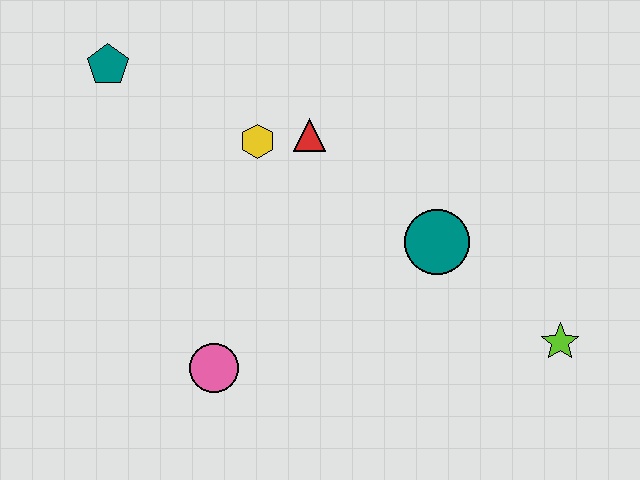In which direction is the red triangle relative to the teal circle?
The red triangle is to the left of the teal circle.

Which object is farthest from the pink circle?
The lime star is farthest from the pink circle.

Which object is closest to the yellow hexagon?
The red triangle is closest to the yellow hexagon.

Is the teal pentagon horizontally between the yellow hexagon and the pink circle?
No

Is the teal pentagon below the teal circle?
No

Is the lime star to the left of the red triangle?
No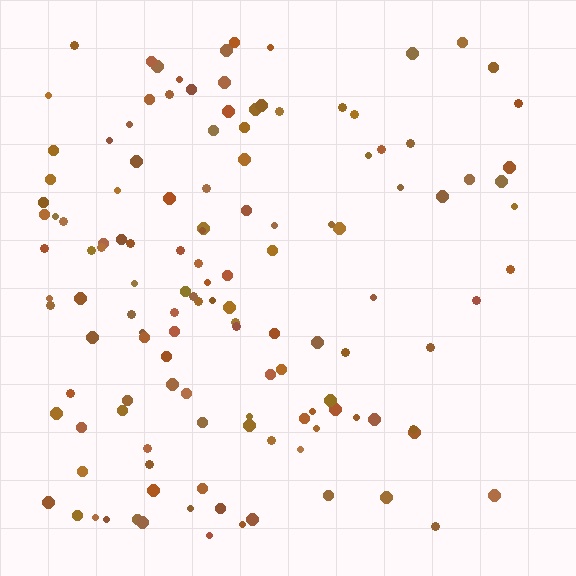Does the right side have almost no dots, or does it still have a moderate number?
Still a moderate number, just noticeably fewer than the left.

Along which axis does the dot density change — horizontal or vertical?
Horizontal.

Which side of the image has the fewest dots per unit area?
The right.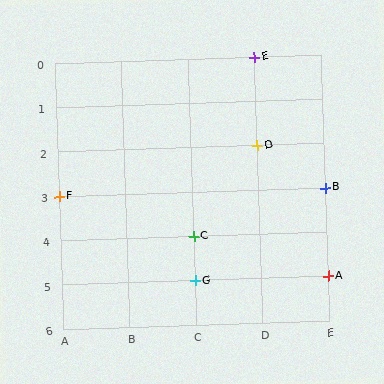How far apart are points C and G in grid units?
Points C and G are 1 row apart.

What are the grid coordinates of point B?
Point B is at grid coordinates (E, 3).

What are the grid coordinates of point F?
Point F is at grid coordinates (A, 3).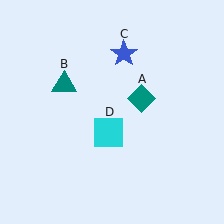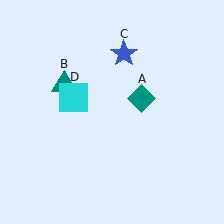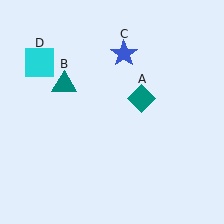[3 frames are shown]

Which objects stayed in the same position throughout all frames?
Teal diamond (object A) and teal triangle (object B) and blue star (object C) remained stationary.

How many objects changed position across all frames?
1 object changed position: cyan square (object D).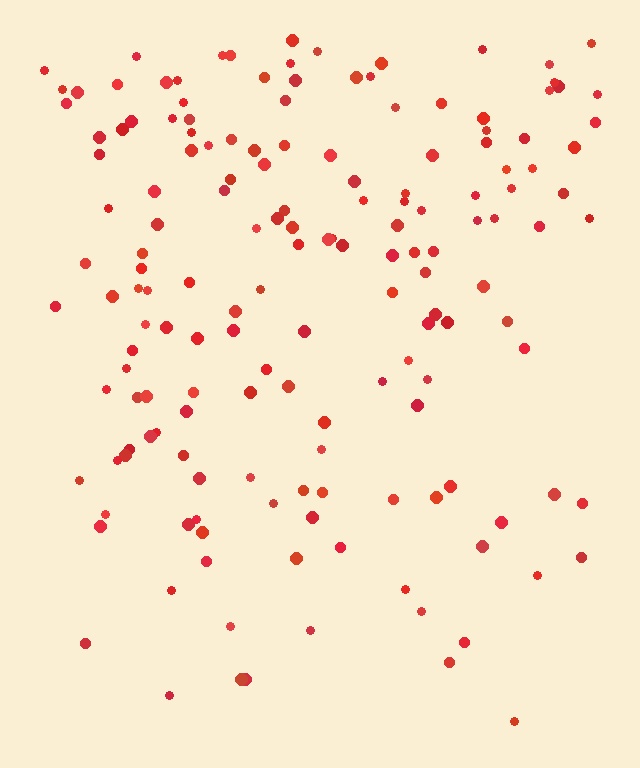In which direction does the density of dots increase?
From bottom to top, with the top side densest.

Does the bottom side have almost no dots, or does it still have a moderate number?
Still a moderate number, just noticeably fewer than the top.